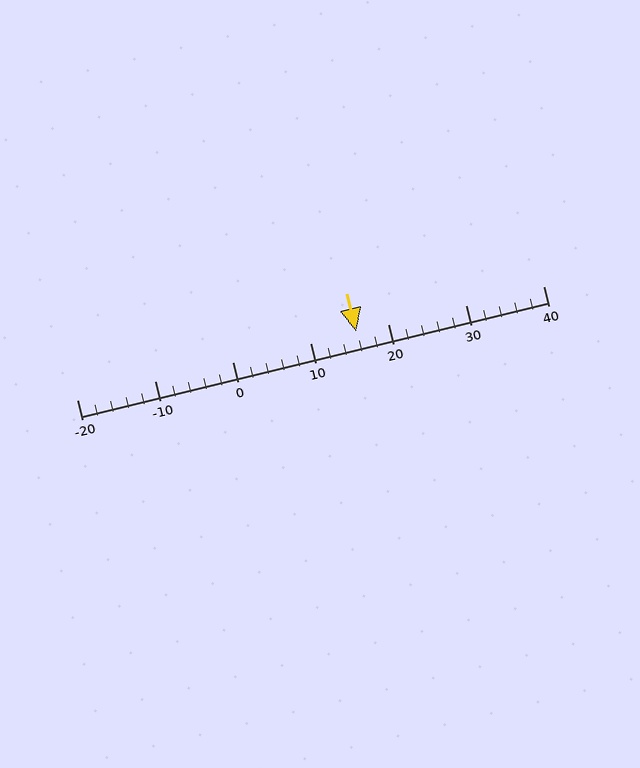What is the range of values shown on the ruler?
The ruler shows values from -20 to 40.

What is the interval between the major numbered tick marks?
The major tick marks are spaced 10 units apart.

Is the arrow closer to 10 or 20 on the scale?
The arrow is closer to 20.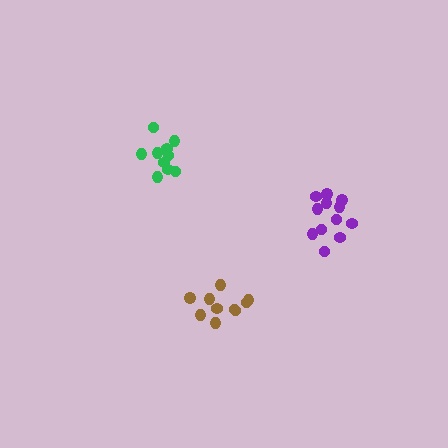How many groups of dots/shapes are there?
There are 3 groups.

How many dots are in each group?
Group 1: 10 dots, Group 2: 12 dots, Group 3: 10 dots (32 total).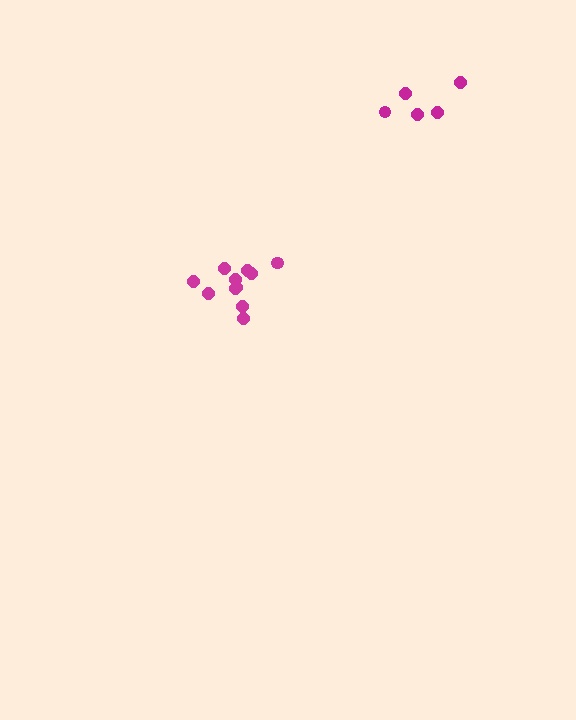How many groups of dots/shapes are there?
There are 2 groups.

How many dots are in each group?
Group 1: 5 dots, Group 2: 11 dots (16 total).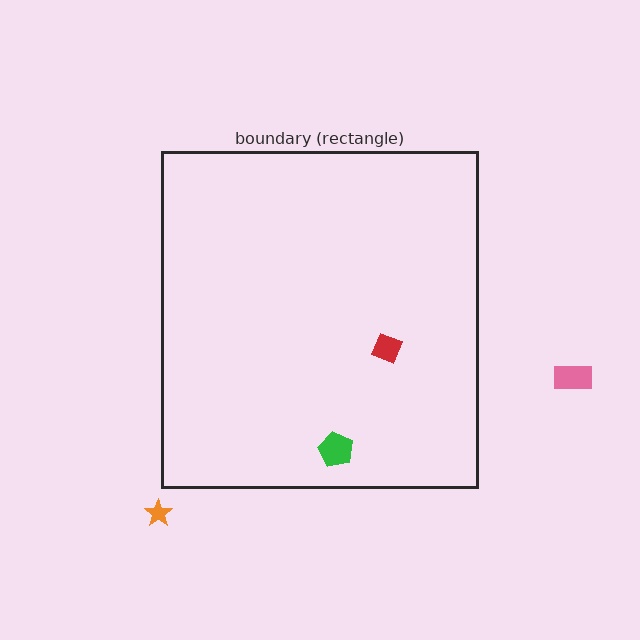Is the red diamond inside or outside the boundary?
Inside.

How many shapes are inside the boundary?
2 inside, 2 outside.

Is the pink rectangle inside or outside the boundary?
Outside.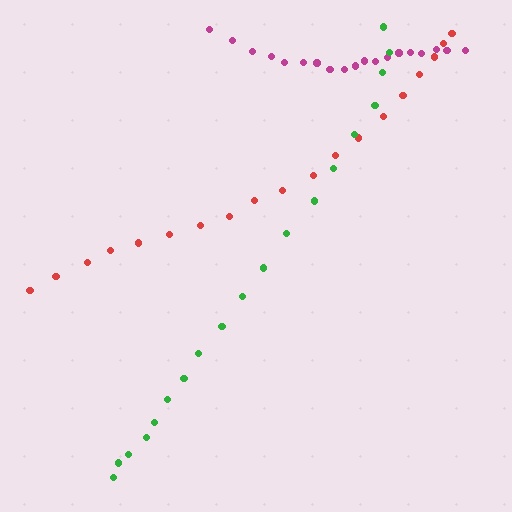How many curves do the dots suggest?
There are 3 distinct paths.